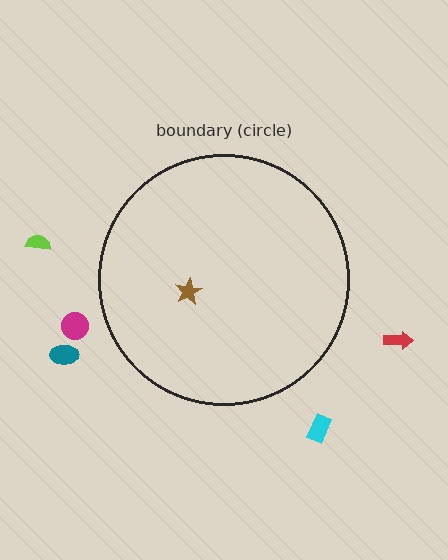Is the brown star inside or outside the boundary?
Inside.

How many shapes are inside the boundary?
1 inside, 5 outside.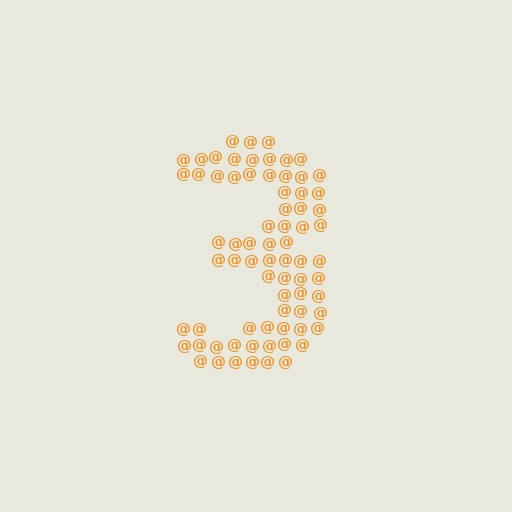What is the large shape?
The large shape is the digit 3.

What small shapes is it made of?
It is made of small at signs.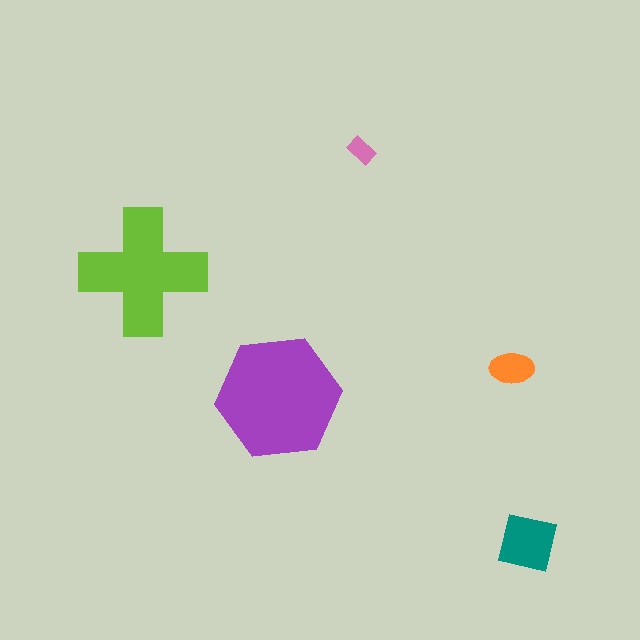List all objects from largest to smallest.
The purple hexagon, the lime cross, the teal square, the orange ellipse, the pink rectangle.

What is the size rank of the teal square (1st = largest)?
3rd.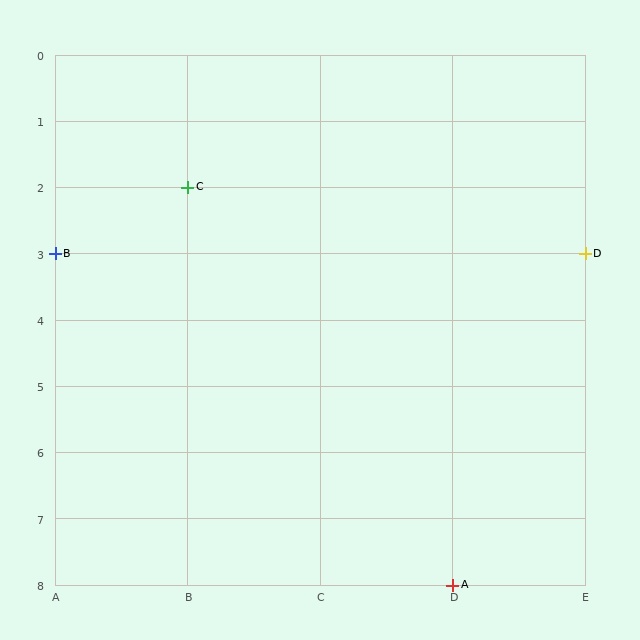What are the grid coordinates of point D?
Point D is at grid coordinates (E, 3).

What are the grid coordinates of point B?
Point B is at grid coordinates (A, 3).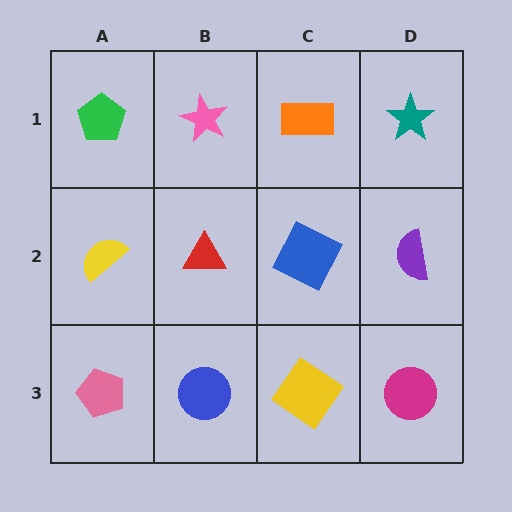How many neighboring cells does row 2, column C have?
4.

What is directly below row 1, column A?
A yellow semicircle.